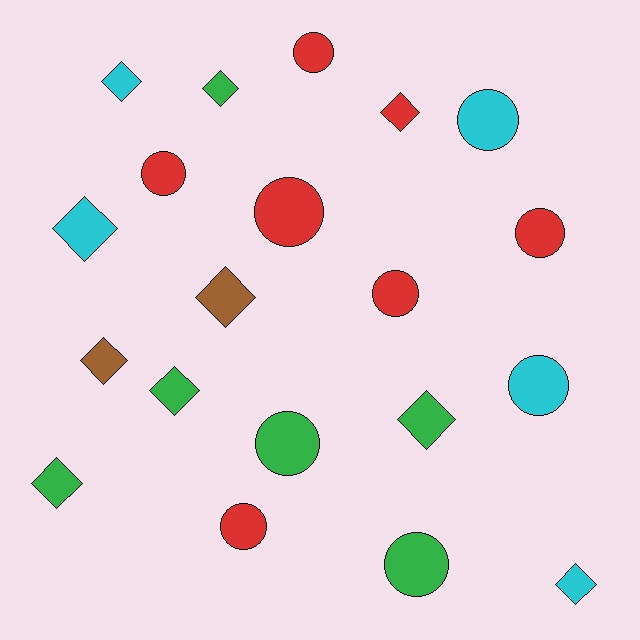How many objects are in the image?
There are 20 objects.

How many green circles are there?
There are 2 green circles.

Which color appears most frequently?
Red, with 7 objects.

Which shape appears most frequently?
Circle, with 10 objects.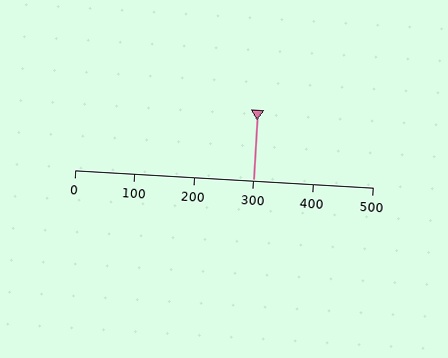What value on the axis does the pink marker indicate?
The marker indicates approximately 300.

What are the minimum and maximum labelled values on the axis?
The axis runs from 0 to 500.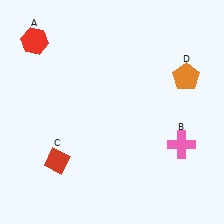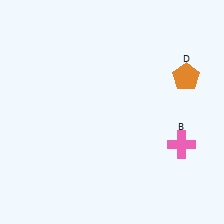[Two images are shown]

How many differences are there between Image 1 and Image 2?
There are 2 differences between the two images.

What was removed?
The red diamond (C), the red hexagon (A) were removed in Image 2.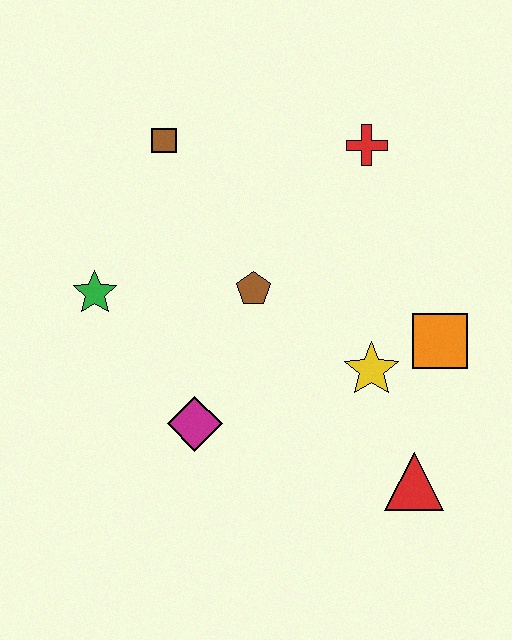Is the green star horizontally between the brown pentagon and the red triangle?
No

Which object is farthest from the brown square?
The red triangle is farthest from the brown square.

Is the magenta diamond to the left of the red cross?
Yes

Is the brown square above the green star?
Yes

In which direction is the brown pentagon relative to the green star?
The brown pentagon is to the right of the green star.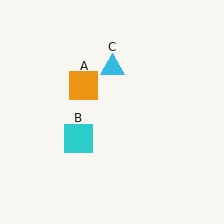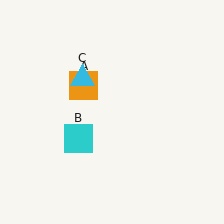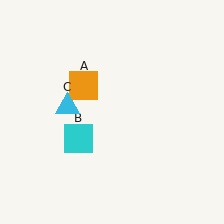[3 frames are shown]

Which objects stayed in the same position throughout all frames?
Orange square (object A) and cyan square (object B) remained stationary.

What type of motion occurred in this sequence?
The cyan triangle (object C) rotated counterclockwise around the center of the scene.